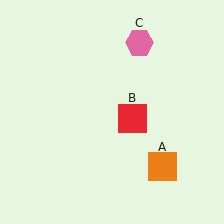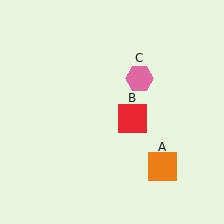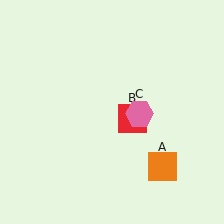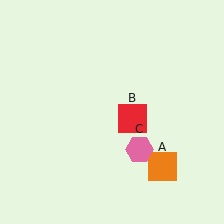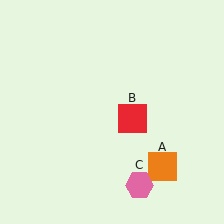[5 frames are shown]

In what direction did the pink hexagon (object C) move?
The pink hexagon (object C) moved down.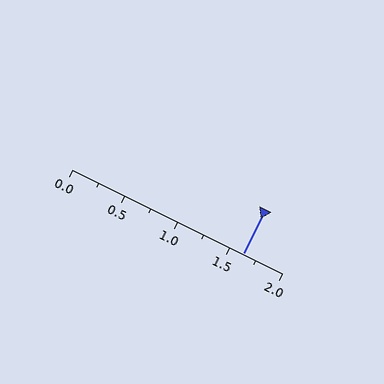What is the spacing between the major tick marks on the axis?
The major ticks are spaced 0.5 apart.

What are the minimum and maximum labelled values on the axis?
The axis runs from 0.0 to 2.0.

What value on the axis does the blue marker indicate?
The marker indicates approximately 1.62.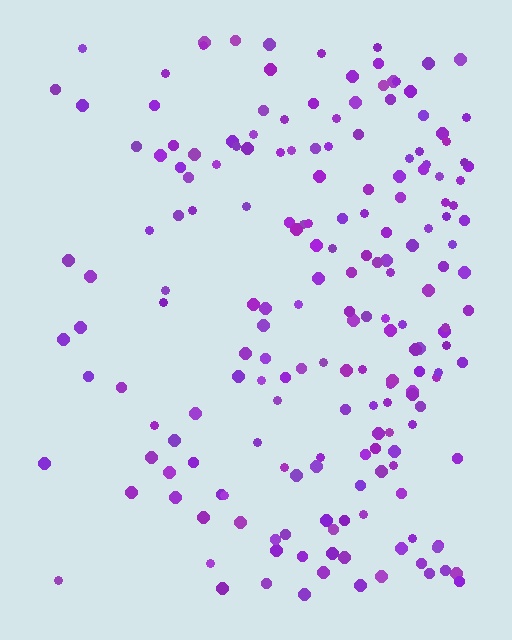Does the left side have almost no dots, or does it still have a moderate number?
Still a moderate number, just noticeably fewer than the right.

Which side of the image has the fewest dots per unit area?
The left.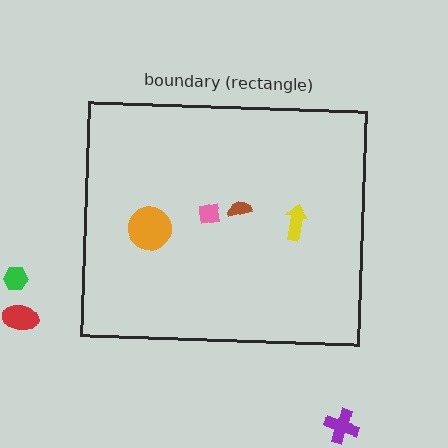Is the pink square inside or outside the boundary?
Inside.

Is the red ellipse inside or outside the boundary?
Outside.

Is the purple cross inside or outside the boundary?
Outside.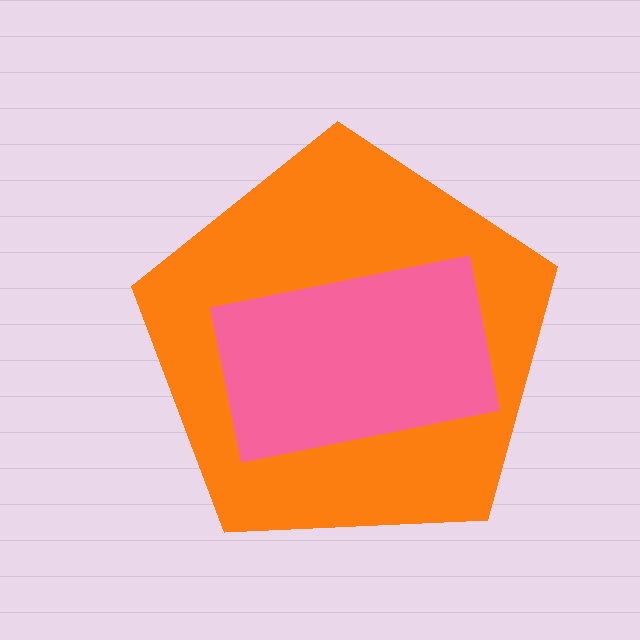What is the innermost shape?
The pink rectangle.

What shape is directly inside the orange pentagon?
The pink rectangle.